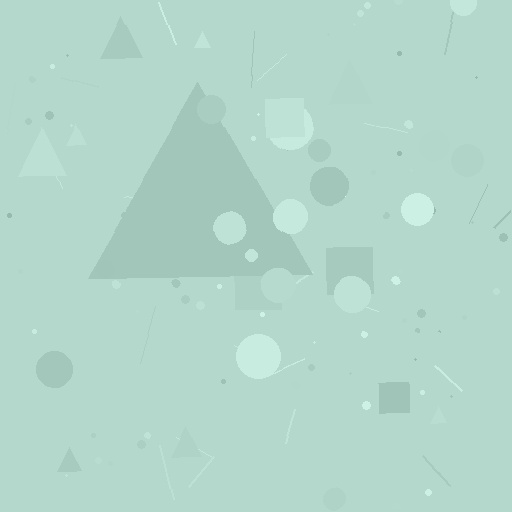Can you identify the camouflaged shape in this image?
The camouflaged shape is a triangle.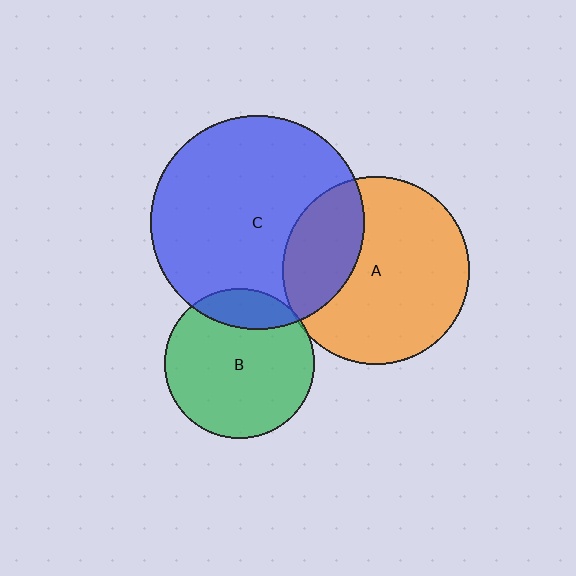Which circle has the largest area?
Circle C (blue).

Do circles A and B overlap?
Yes.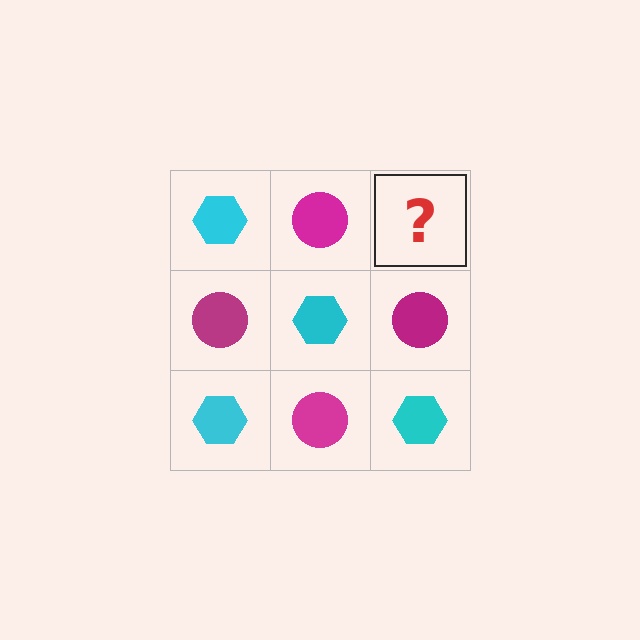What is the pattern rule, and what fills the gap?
The rule is that it alternates cyan hexagon and magenta circle in a checkerboard pattern. The gap should be filled with a cyan hexagon.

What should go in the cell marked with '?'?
The missing cell should contain a cyan hexagon.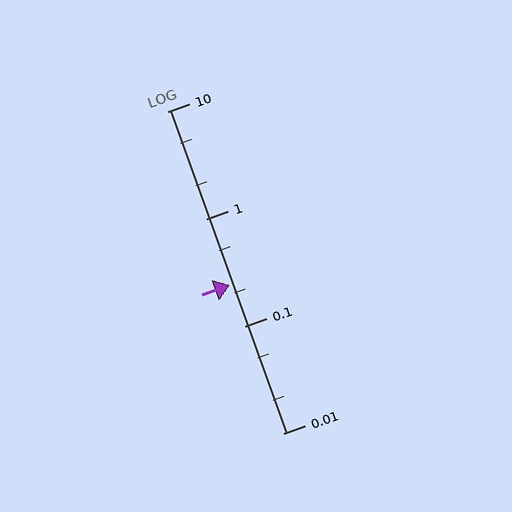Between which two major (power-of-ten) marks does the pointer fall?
The pointer is between 0.1 and 1.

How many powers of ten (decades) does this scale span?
The scale spans 3 decades, from 0.01 to 10.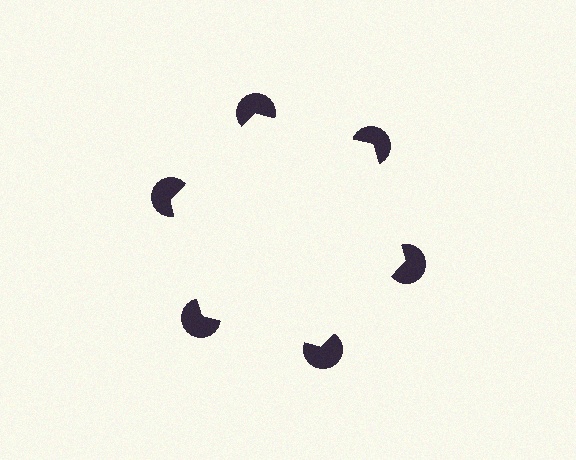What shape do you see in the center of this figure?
An illusory hexagon — its edges are inferred from the aligned wedge cuts in the pac-man discs, not physically drawn.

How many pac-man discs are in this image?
There are 6 — one at each vertex of the illusory hexagon.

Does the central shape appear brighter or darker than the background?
It typically appears slightly brighter than the background, even though no actual brightness change is drawn.